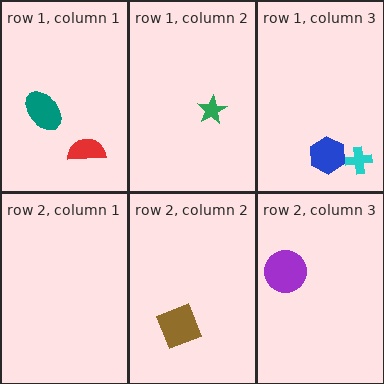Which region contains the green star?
The row 1, column 2 region.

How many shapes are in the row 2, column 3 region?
1.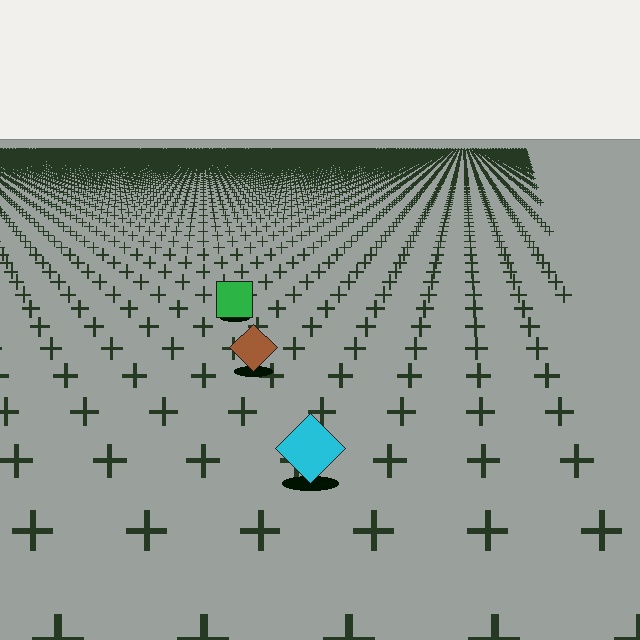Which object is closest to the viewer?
The cyan diamond is closest. The texture marks near it are larger and more spread out.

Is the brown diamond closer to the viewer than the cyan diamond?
No. The cyan diamond is closer — you can tell from the texture gradient: the ground texture is coarser near it.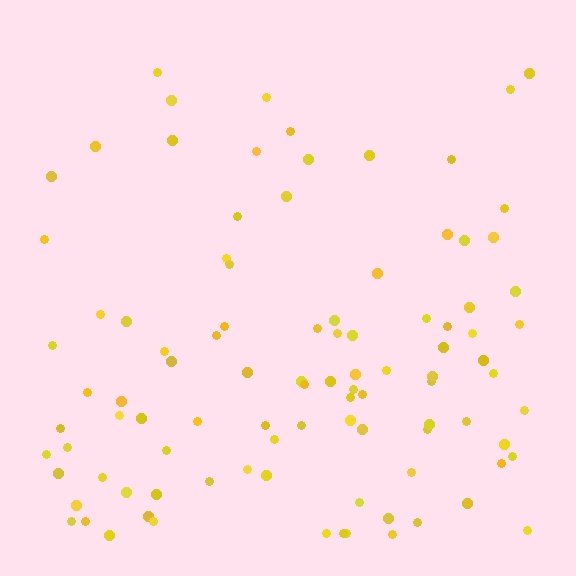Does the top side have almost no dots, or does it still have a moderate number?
Still a moderate number, just noticeably fewer than the bottom.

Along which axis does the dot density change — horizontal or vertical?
Vertical.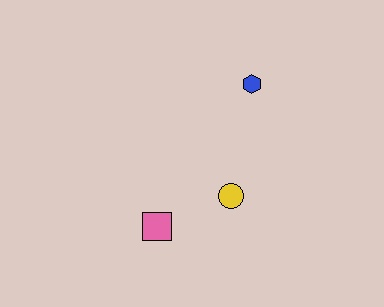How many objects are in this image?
There are 3 objects.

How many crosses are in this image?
There are no crosses.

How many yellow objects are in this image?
There is 1 yellow object.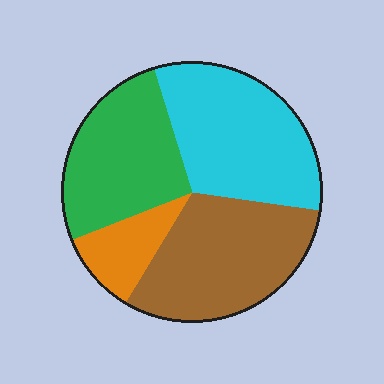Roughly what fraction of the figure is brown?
Brown covers 31% of the figure.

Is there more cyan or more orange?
Cyan.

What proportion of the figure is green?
Green takes up about one quarter (1/4) of the figure.